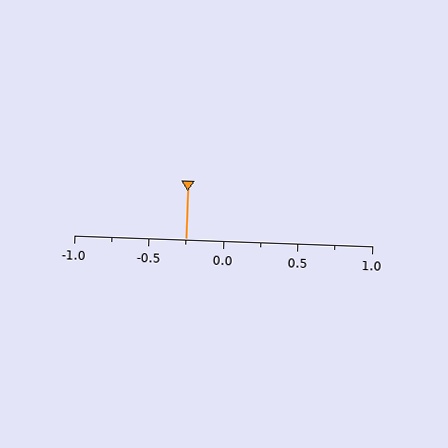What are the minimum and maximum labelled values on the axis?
The axis runs from -1.0 to 1.0.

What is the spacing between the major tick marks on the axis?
The major ticks are spaced 0.5 apart.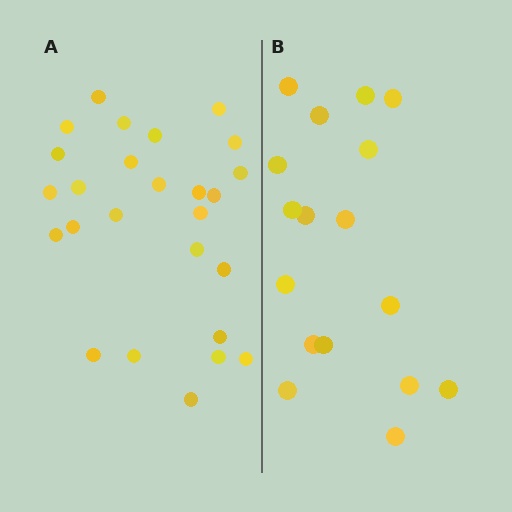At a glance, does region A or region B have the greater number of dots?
Region A (the left region) has more dots.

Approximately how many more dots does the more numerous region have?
Region A has roughly 8 or so more dots than region B.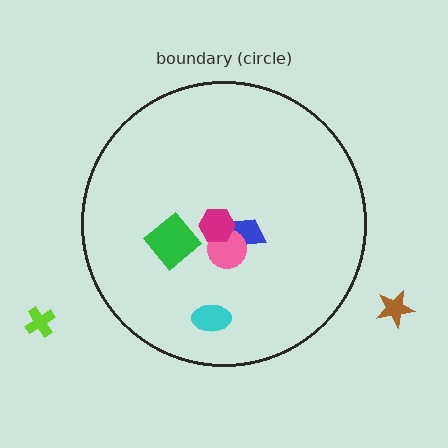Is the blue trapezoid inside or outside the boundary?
Inside.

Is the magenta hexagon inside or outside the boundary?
Inside.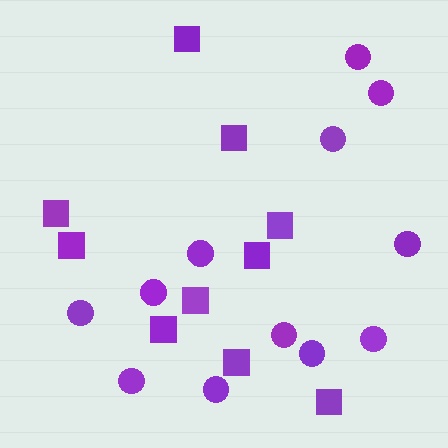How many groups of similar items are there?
There are 2 groups: one group of squares (10) and one group of circles (12).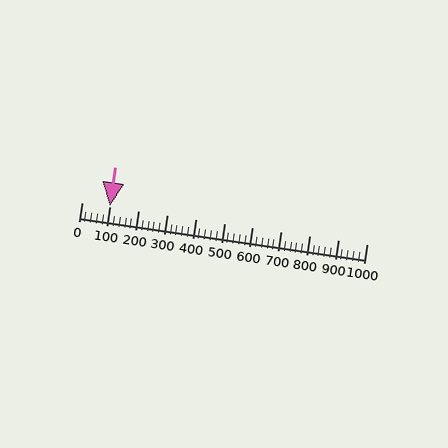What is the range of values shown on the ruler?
The ruler shows values from 0 to 1000.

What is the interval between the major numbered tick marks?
The major tick marks are spaced 100 units apart.